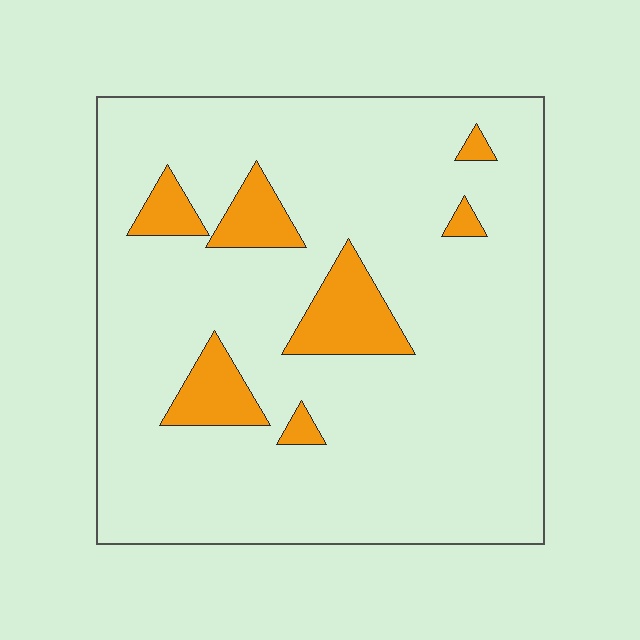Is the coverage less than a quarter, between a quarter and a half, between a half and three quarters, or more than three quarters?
Less than a quarter.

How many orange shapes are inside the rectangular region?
7.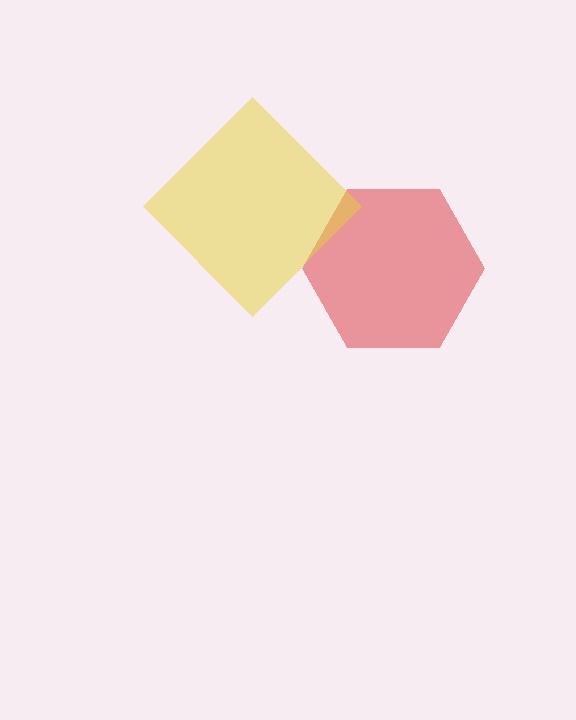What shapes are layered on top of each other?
The layered shapes are: a red hexagon, a yellow diamond.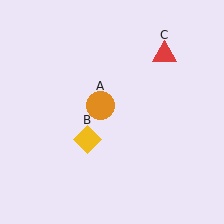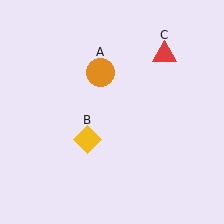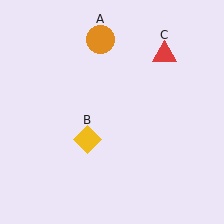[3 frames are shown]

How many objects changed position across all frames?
1 object changed position: orange circle (object A).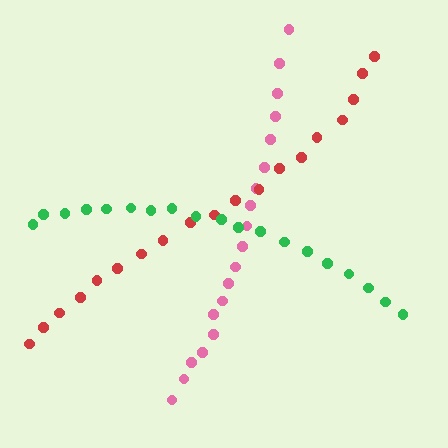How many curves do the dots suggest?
There are 3 distinct paths.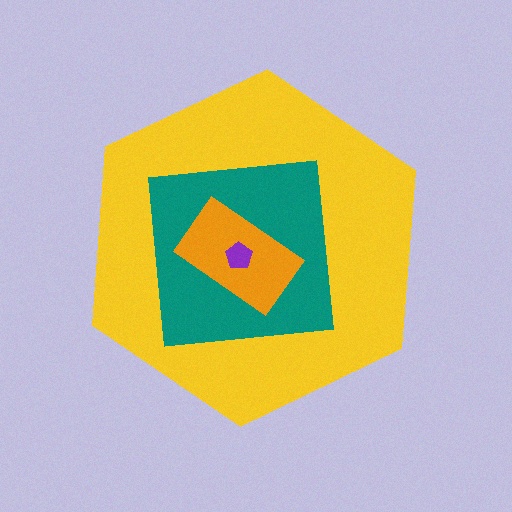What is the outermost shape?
The yellow hexagon.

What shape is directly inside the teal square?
The orange rectangle.